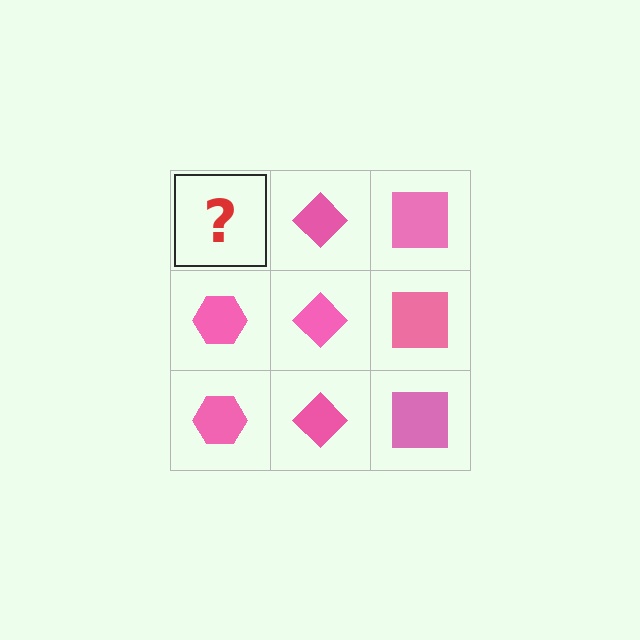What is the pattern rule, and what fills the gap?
The rule is that each column has a consistent shape. The gap should be filled with a pink hexagon.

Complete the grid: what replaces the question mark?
The question mark should be replaced with a pink hexagon.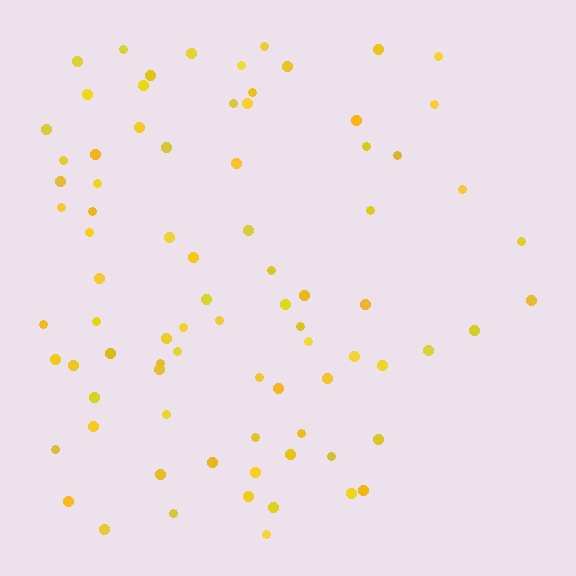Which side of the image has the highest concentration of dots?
The left.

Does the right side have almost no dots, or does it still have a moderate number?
Still a moderate number, just noticeably fewer than the left.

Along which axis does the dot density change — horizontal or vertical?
Horizontal.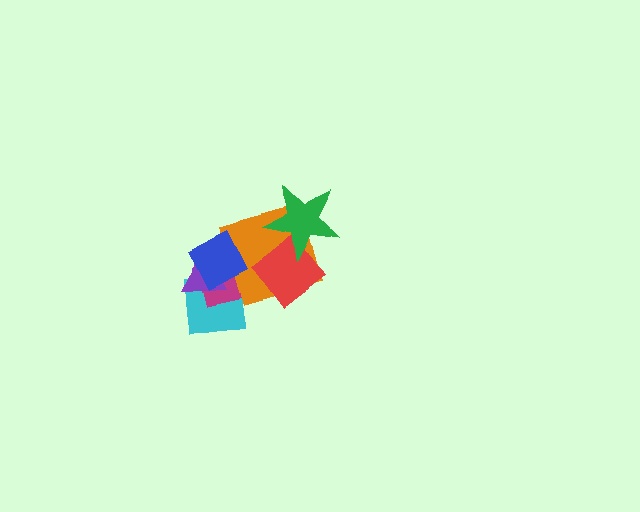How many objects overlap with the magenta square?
4 objects overlap with the magenta square.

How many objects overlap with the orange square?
4 objects overlap with the orange square.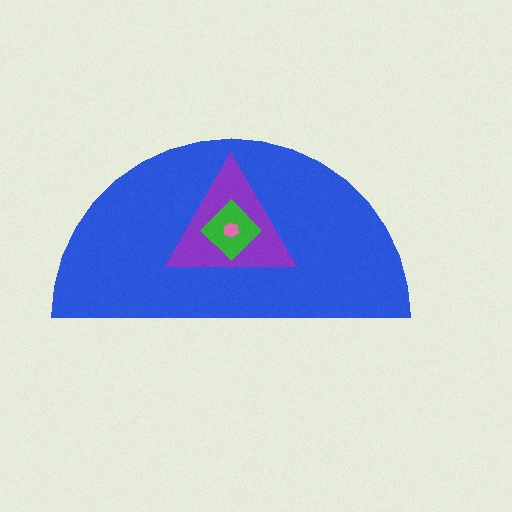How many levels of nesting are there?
4.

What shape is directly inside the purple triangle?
The green diamond.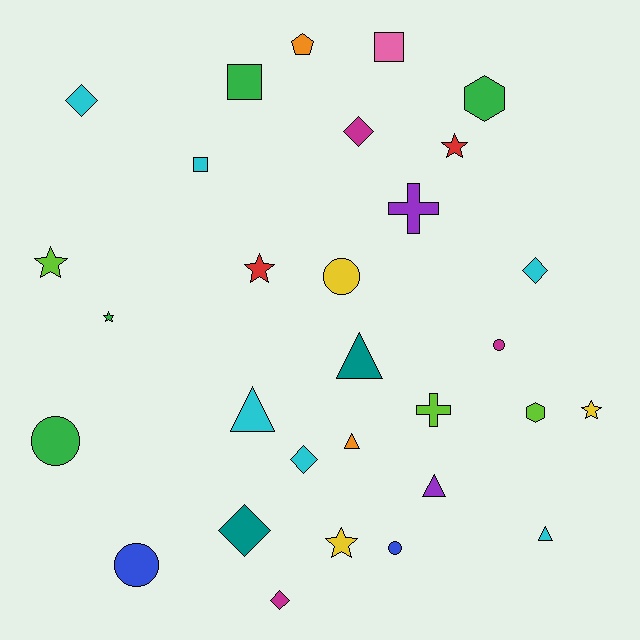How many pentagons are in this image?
There is 1 pentagon.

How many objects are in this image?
There are 30 objects.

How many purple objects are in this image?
There are 2 purple objects.